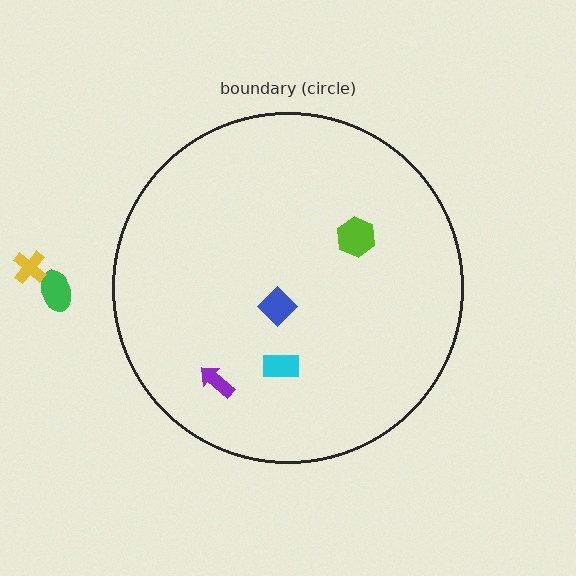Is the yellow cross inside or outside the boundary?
Outside.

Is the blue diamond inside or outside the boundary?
Inside.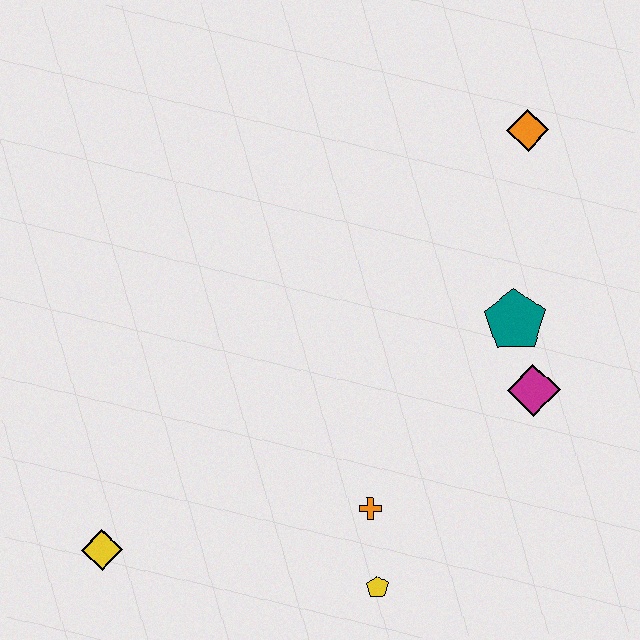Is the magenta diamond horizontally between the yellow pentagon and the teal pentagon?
No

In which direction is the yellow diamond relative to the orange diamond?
The yellow diamond is to the left of the orange diamond.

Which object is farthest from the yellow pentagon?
The orange diamond is farthest from the yellow pentagon.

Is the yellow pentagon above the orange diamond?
No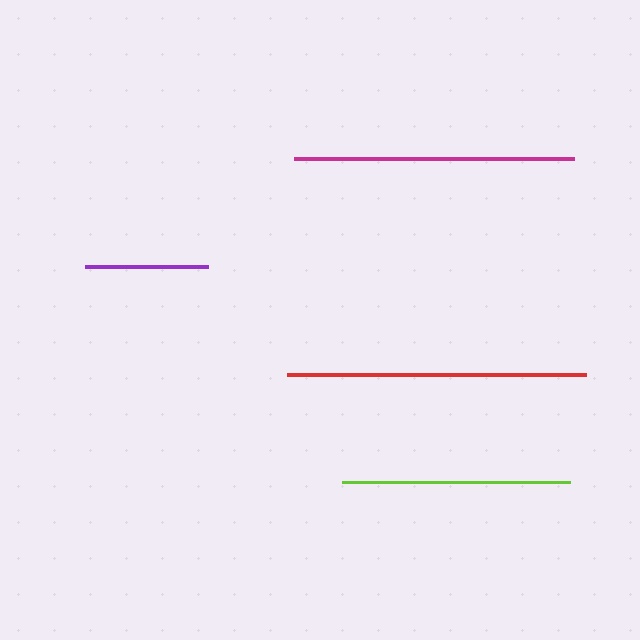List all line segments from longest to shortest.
From longest to shortest: red, magenta, lime, purple.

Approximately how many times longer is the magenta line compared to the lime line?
The magenta line is approximately 1.2 times the length of the lime line.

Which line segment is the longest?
The red line is the longest at approximately 298 pixels.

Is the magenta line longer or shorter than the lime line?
The magenta line is longer than the lime line.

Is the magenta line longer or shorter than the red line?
The red line is longer than the magenta line.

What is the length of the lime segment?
The lime segment is approximately 228 pixels long.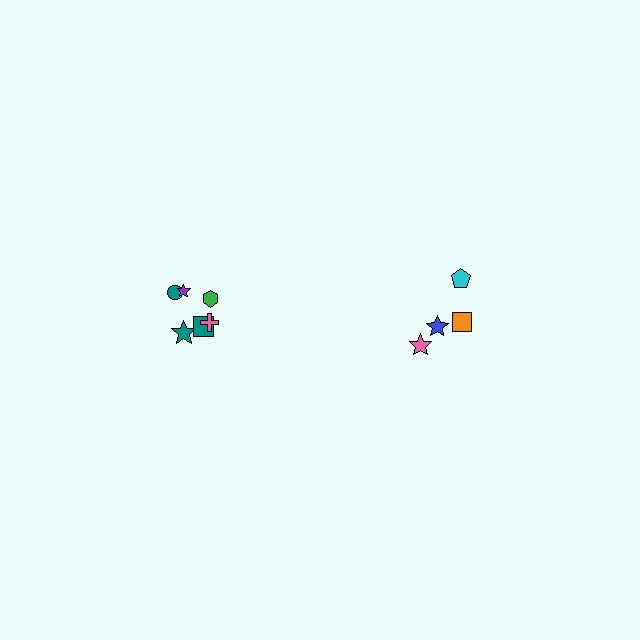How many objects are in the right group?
There are 4 objects.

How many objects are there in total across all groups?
There are 10 objects.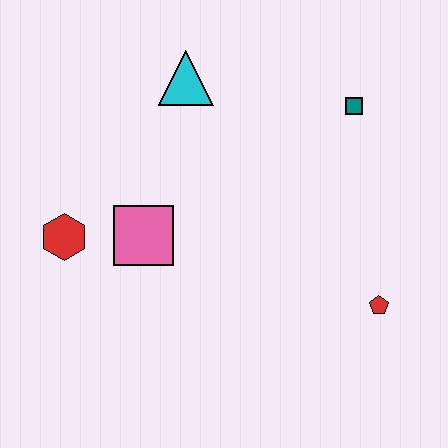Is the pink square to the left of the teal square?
Yes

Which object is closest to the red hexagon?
The pink square is closest to the red hexagon.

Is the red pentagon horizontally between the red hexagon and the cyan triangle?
No